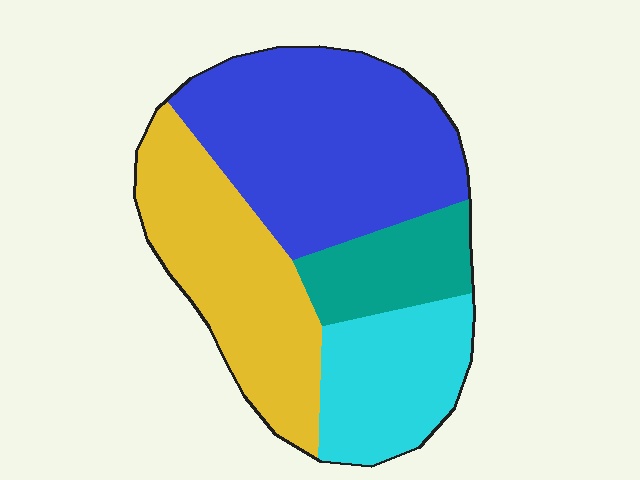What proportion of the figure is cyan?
Cyan takes up between a sixth and a third of the figure.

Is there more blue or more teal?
Blue.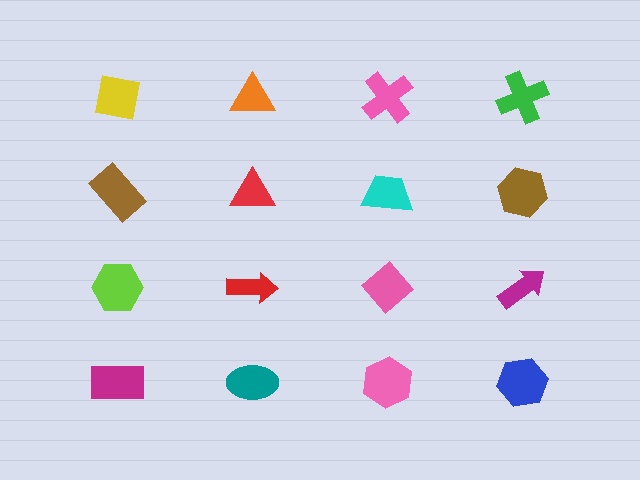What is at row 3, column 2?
A red arrow.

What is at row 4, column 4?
A blue hexagon.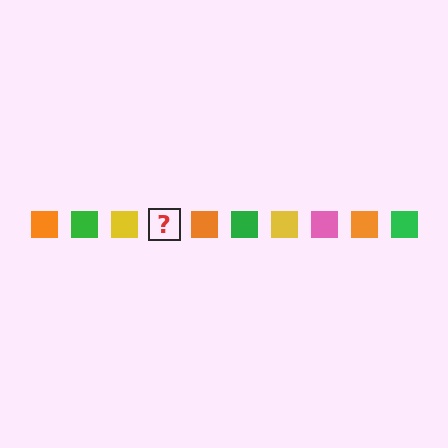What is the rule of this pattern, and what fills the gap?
The rule is that the pattern cycles through orange, green, yellow, pink squares. The gap should be filled with a pink square.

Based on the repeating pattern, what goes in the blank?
The blank should be a pink square.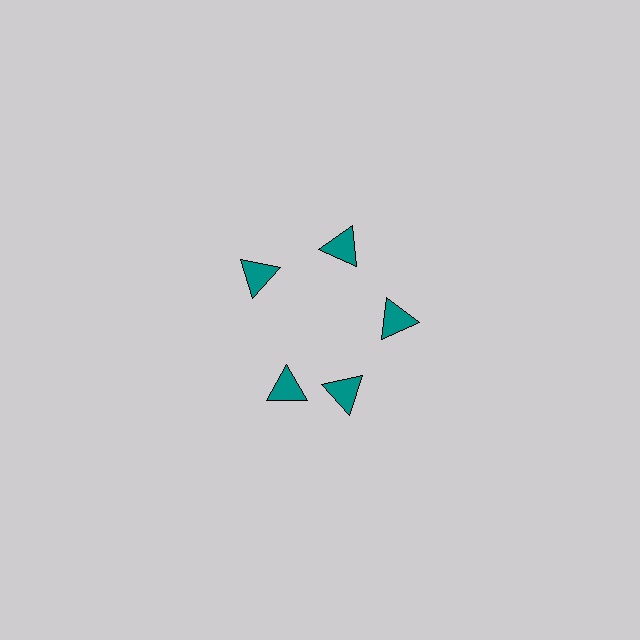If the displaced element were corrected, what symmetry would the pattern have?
It would have 5-fold rotational symmetry — the pattern would map onto itself every 72 degrees.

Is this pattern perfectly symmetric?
No. The 5 teal triangles are arranged in a ring, but one element near the 8 o'clock position is rotated out of alignment along the ring, breaking the 5-fold rotational symmetry.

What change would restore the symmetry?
The symmetry would be restored by rotating it back into even spacing with its neighbors so that all 5 triangles sit at equal angles and equal distance from the center.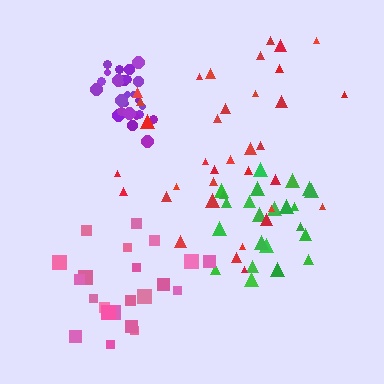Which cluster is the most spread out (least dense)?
Red.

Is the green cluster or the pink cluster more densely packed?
Green.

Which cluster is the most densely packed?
Purple.